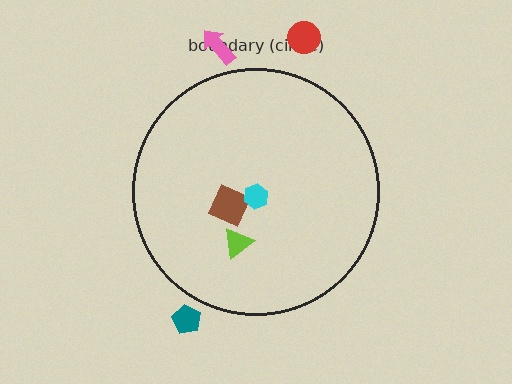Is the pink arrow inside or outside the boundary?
Outside.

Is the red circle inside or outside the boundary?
Outside.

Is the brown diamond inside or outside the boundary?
Inside.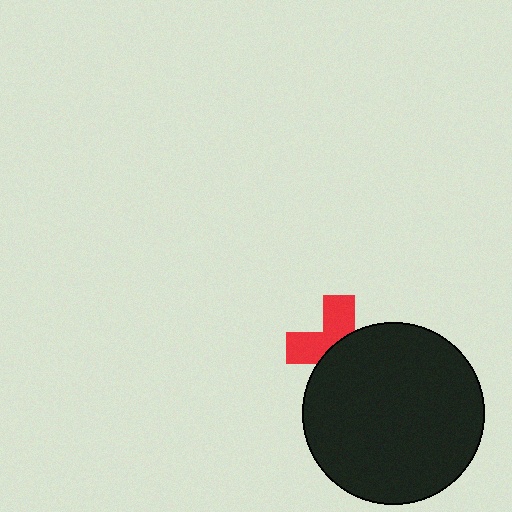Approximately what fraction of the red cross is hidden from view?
Roughly 54% of the red cross is hidden behind the black circle.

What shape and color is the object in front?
The object in front is a black circle.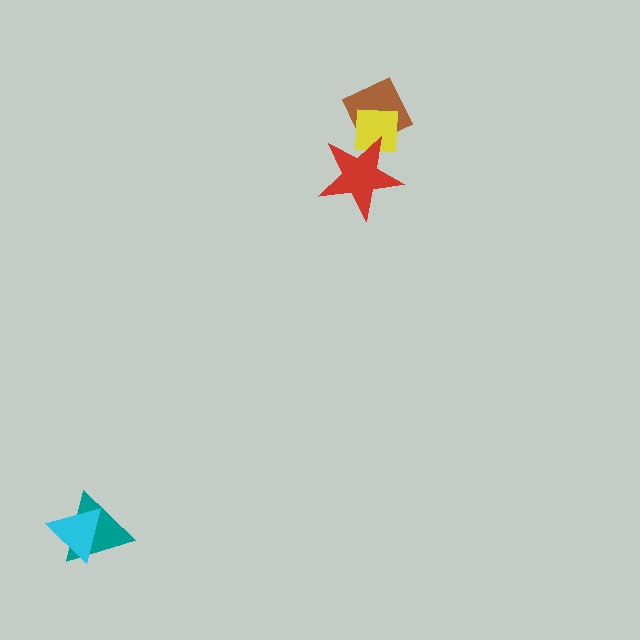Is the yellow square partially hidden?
Yes, it is partially covered by another shape.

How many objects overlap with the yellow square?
2 objects overlap with the yellow square.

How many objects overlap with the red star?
1 object overlaps with the red star.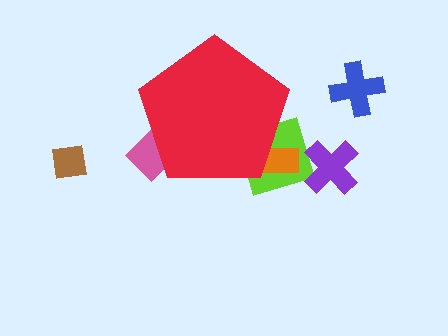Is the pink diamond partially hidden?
Yes, the pink diamond is partially hidden behind the red pentagon.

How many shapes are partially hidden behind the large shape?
3 shapes are partially hidden.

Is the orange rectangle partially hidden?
Yes, the orange rectangle is partially hidden behind the red pentagon.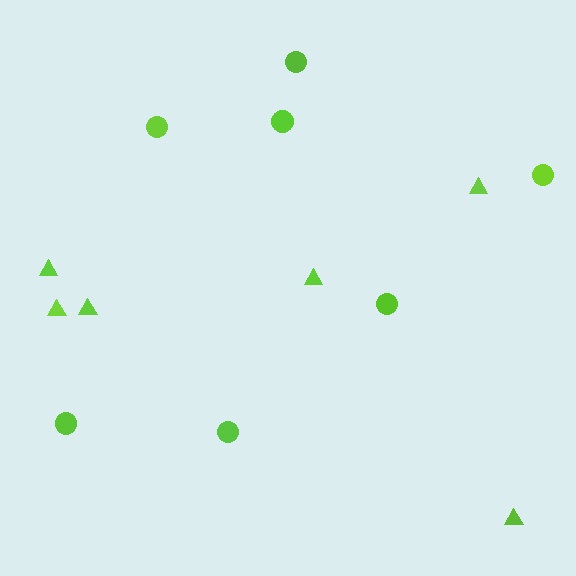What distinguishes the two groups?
There are 2 groups: one group of triangles (6) and one group of circles (7).